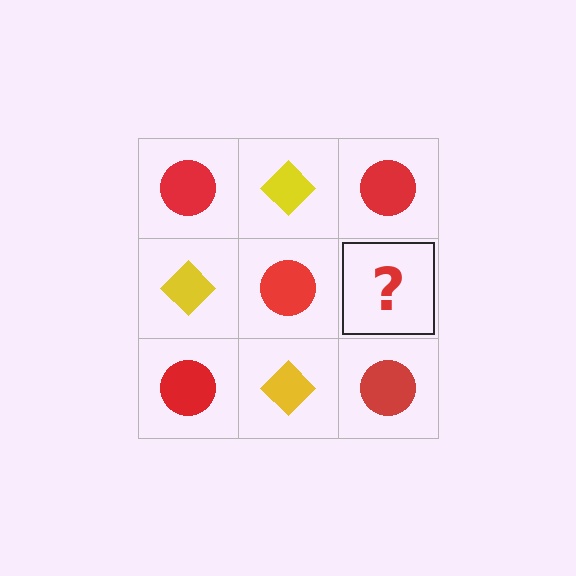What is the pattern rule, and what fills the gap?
The rule is that it alternates red circle and yellow diamond in a checkerboard pattern. The gap should be filled with a yellow diamond.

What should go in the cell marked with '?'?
The missing cell should contain a yellow diamond.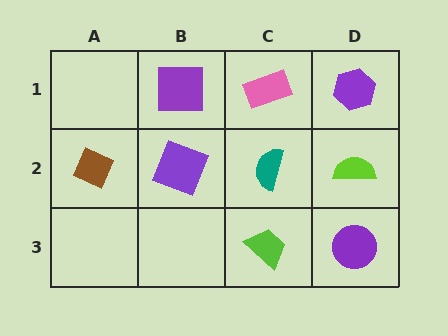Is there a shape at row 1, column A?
No, that cell is empty.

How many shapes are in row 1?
3 shapes.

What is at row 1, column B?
A purple square.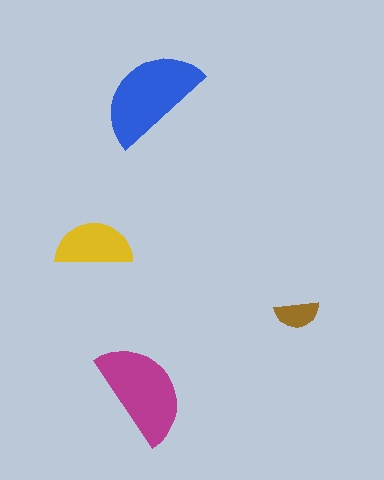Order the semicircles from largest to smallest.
the blue one, the magenta one, the yellow one, the brown one.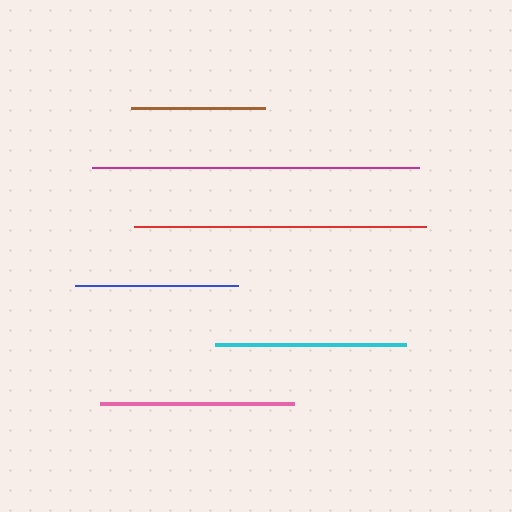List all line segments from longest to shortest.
From longest to shortest: magenta, red, pink, cyan, blue, brown.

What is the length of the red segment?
The red segment is approximately 292 pixels long.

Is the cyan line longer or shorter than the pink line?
The pink line is longer than the cyan line.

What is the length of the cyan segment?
The cyan segment is approximately 191 pixels long.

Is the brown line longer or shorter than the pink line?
The pink line is longer than the brown line.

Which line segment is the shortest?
The brown line is the shortest at approximately 134 pixels.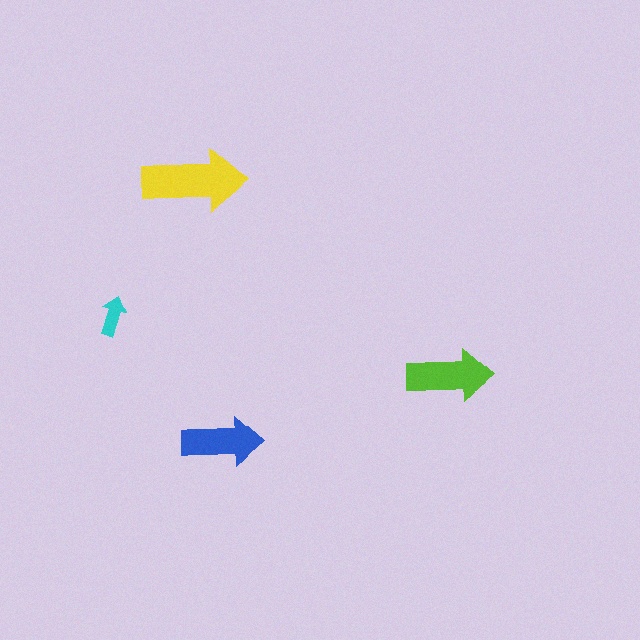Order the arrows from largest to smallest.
the yellow one, the lime one, the blue one, the cyan one.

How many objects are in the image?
There are 4 objects in the image.